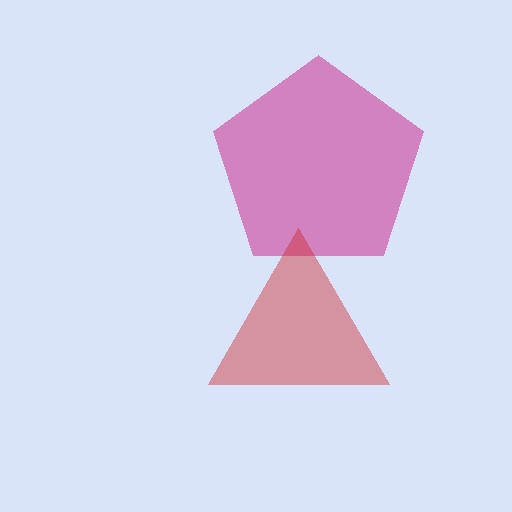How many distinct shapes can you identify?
There are 2 distinct shapes: a magenta pentagon, a red triangle.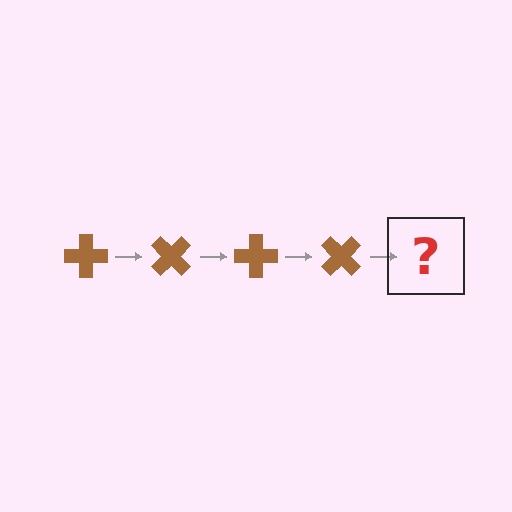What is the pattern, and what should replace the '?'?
The pattern is that the cross rotates 45 degrees each step. The '?' should be a brown cross rotated 180 degrees.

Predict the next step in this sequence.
The next step is a brown cross rotated 180 degrees.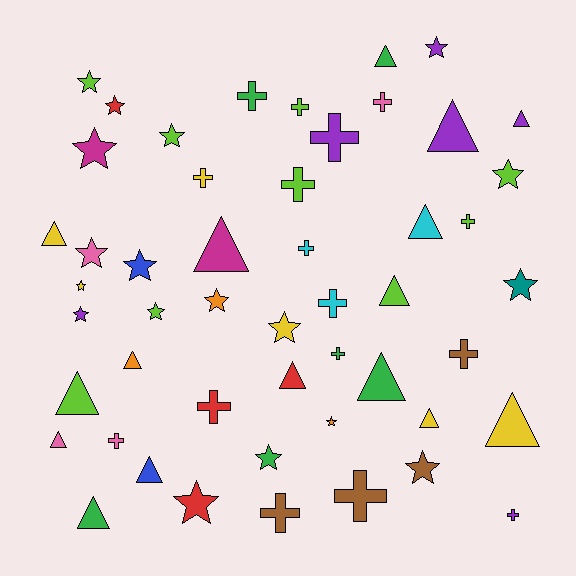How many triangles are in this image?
There are 16 triangles.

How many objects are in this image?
There are 50 objects.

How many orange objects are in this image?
There are 3 orange objects.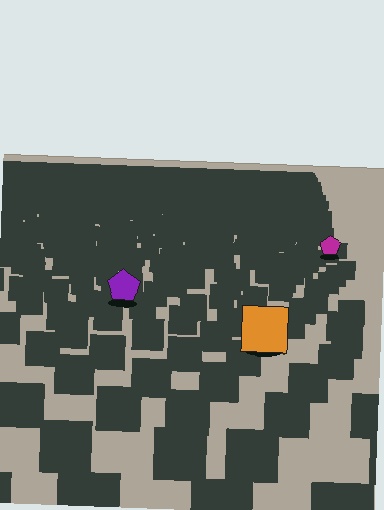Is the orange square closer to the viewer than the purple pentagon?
Yes. The orange square is closer — you can tell from the texture gradient: the ground texture is coarser near it.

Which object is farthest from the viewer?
The magenta pentagon is farthest from the viewer. It appears smaller and the ground texture around it is denser.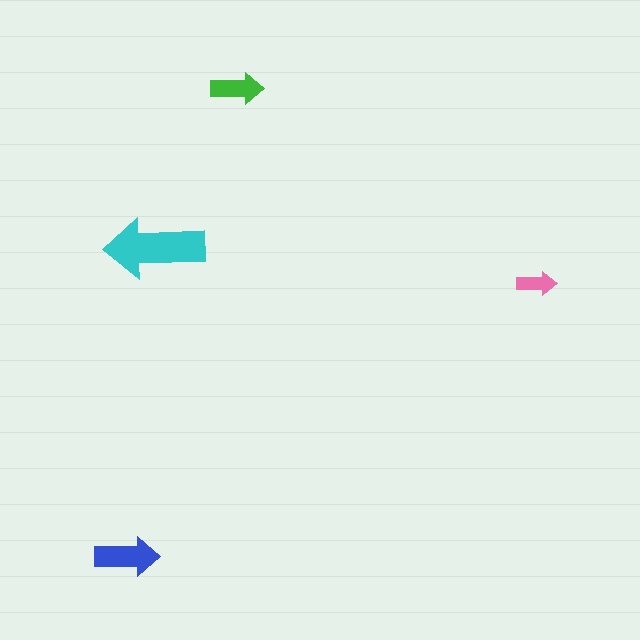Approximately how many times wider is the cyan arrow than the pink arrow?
About 2.5 times wider.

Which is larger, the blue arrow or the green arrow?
The blue one.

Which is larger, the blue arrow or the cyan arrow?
The cyan one.